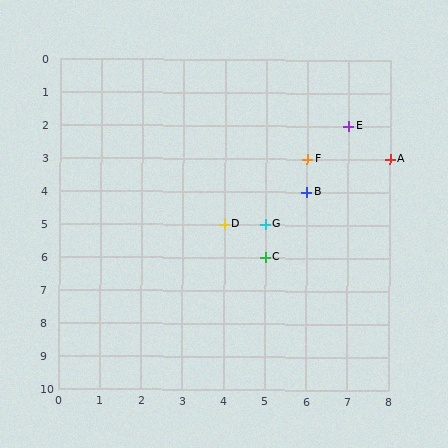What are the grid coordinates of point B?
Point B is at grid coordinates (6, 4).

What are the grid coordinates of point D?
Point D is at grid coordinates (4, 5).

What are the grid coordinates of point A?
Point A is at grid coordinates (8, 3).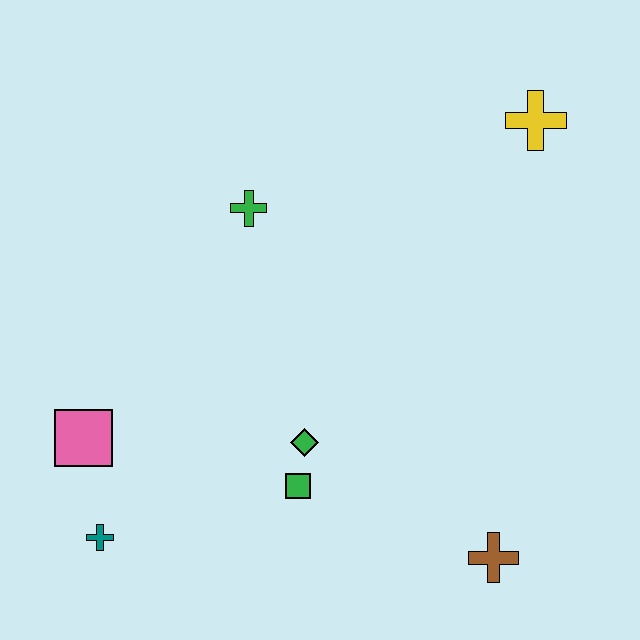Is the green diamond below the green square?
No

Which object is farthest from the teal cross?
The yellow cross is farthest from the teal cross.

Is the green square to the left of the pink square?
No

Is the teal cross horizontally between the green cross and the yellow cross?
No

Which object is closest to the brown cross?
The green square is closest to the brown cross.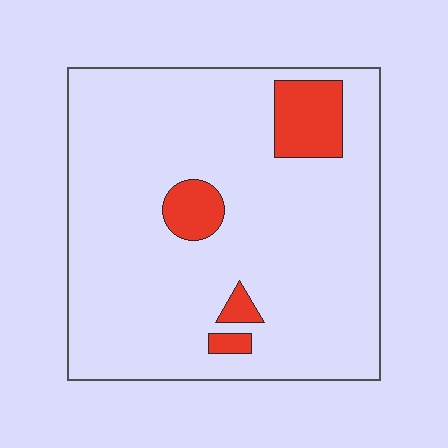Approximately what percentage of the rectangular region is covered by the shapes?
Approximately 10%.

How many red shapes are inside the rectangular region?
4.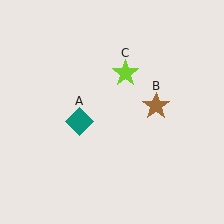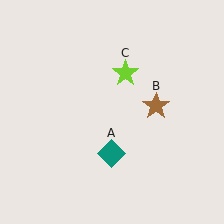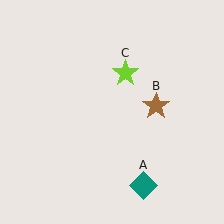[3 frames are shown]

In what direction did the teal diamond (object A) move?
The teal diamond (object A) moved down and to the right.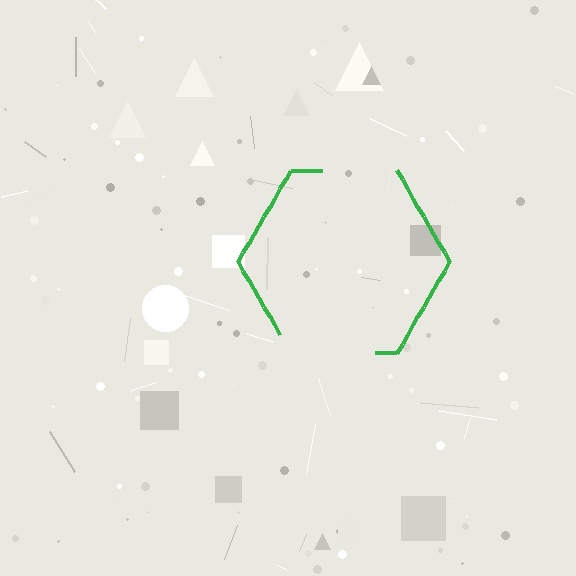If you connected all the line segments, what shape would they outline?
They would outline a hexagon.